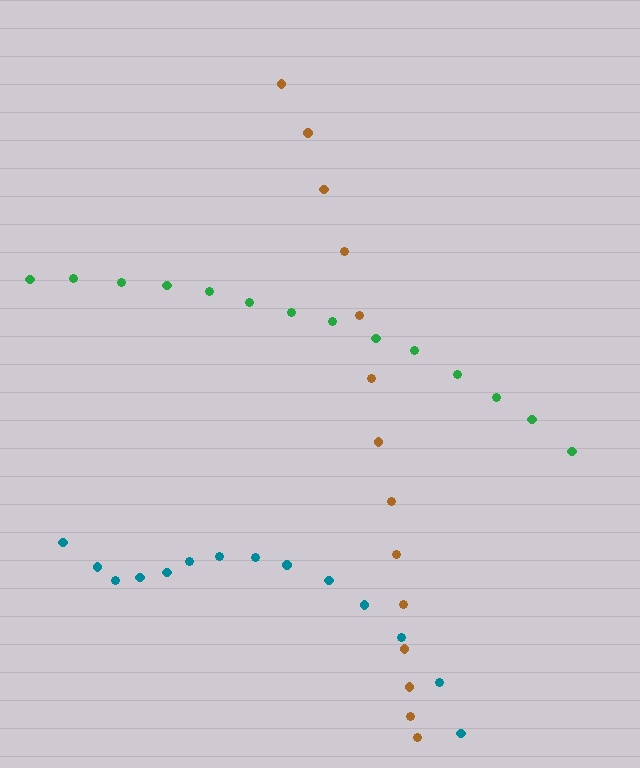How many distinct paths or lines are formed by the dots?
There are 3 distinct paths.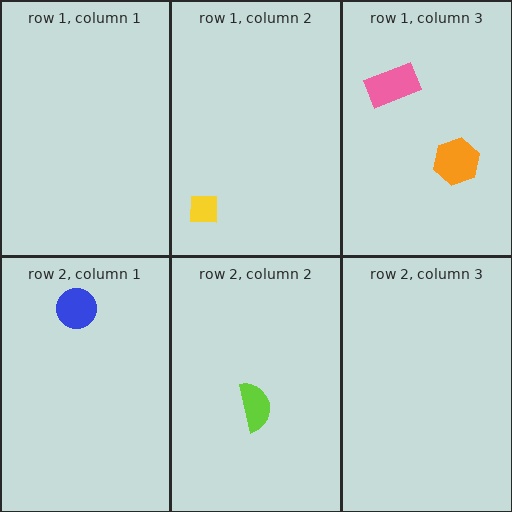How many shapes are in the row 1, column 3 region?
2.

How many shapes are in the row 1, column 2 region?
1.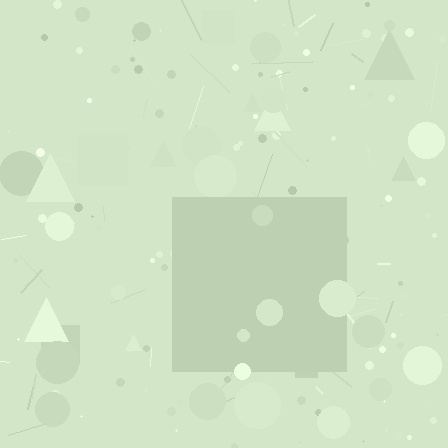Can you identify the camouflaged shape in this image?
The camouflaged shape is a square.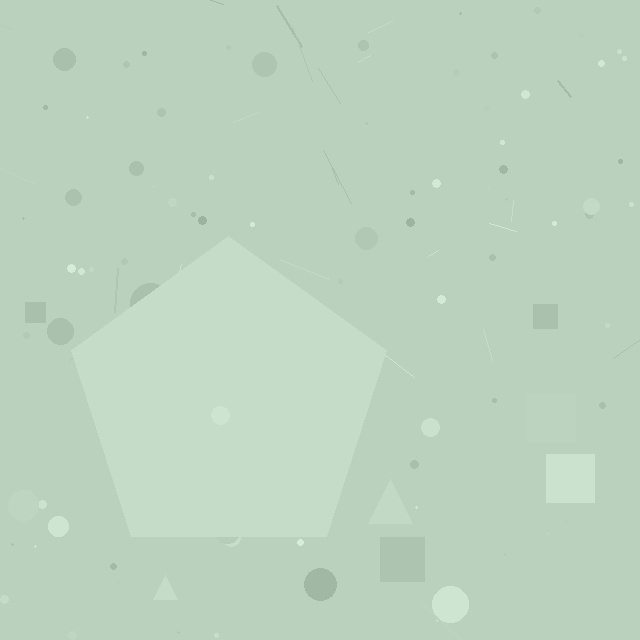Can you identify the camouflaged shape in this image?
The camouflaged shape is a pentagon.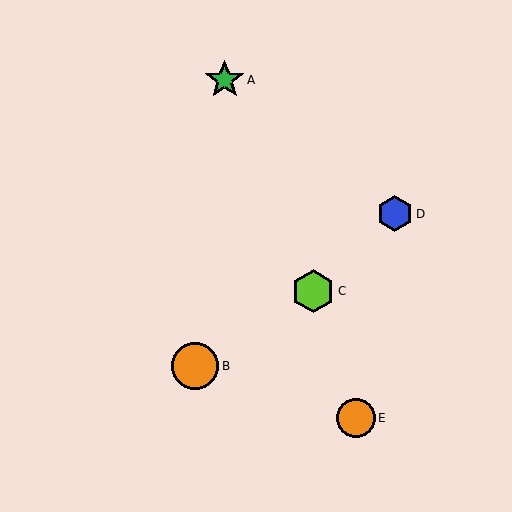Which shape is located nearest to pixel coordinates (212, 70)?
The green star (labeled A) at (225, 80) is nearest to that location.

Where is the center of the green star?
The center of the green star is at (225, 80).